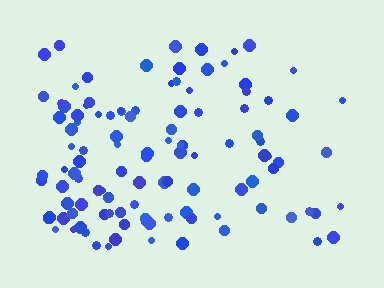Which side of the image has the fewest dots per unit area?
The right.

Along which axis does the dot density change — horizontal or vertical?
Horizontal.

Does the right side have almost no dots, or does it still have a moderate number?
Still a moderate number, just noticeably fewer than the left.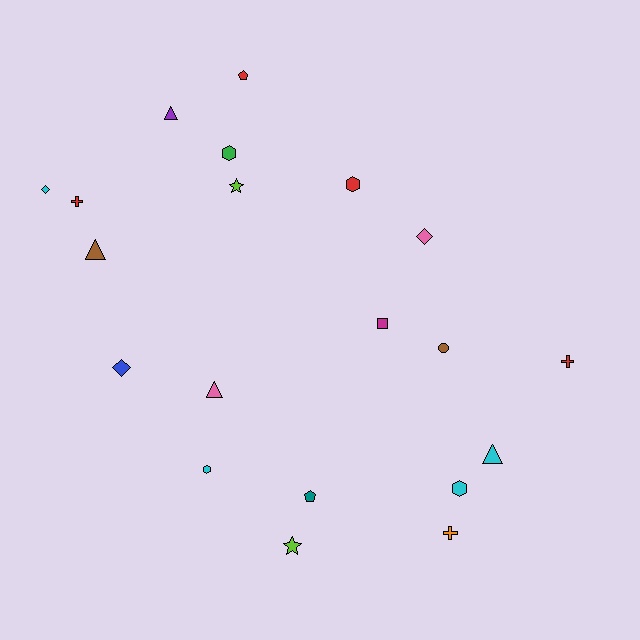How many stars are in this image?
There are 2 stars.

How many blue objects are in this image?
There is 1 blue object.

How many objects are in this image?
There are 20 objects.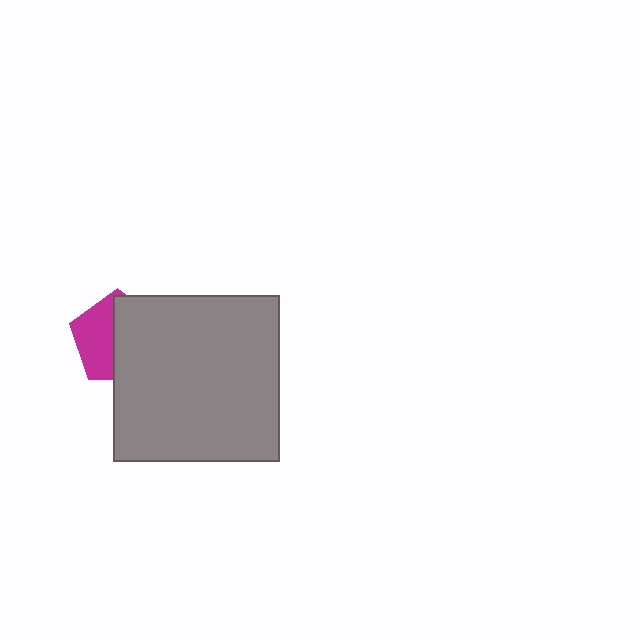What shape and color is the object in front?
The object in front is a gray square.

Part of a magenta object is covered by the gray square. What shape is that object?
It is a pentagon.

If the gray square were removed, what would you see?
You would see the complete magenta pentagon.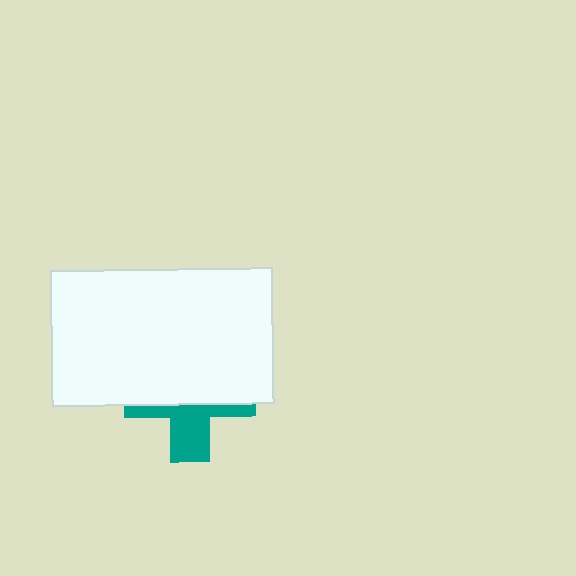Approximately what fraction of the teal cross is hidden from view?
Roughly 62% of the teal cross is hidden behind the white rectangle.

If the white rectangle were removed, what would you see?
You would see the complete teal cross.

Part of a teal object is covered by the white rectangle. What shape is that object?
It is a cross.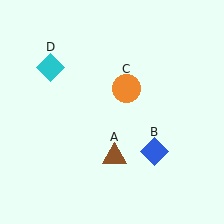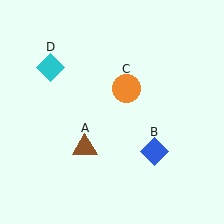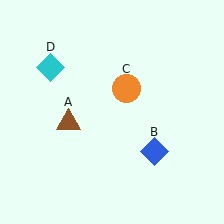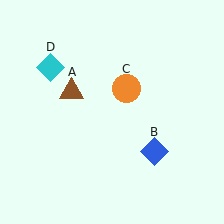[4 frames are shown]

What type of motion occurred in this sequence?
The brown triangle (object A) rotated clockwise around the center of the scene.